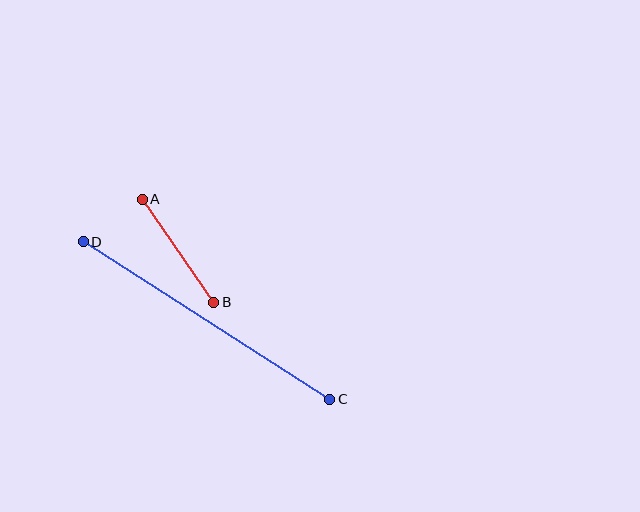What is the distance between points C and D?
The distance is approximately 292 pixels.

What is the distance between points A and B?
The distance is approximately 125 pixels.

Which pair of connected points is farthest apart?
Points C and D are farthest apart.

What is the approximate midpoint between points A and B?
The midpoint is at approximately (178, 251) pixels.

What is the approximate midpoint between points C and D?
The midpoint is at approximately (207, 321) pixels.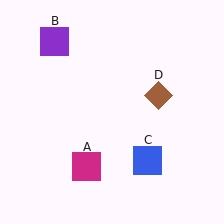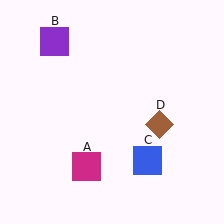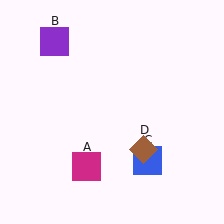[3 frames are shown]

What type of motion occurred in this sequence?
The brown diamond (object D) rotated clockwise around the center of the scene.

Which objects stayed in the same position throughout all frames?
Magenta square (object A) and purple square (object B) and blue square (object C) remained stationary.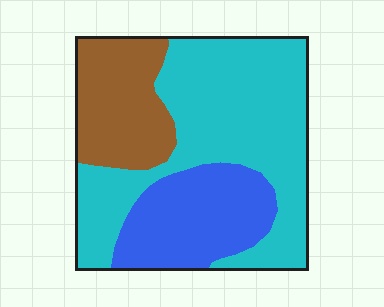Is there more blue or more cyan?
Cyan.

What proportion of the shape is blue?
Blue takes up about one quarter (1/4) of the shape.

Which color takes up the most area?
Cyan, at roughly 55%.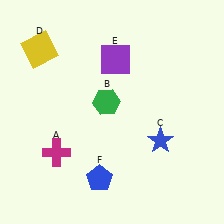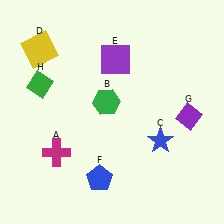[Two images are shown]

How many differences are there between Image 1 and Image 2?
There are 2 differences between the two images.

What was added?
A purple diamond (G), a green diamond (H) were added in Image 2.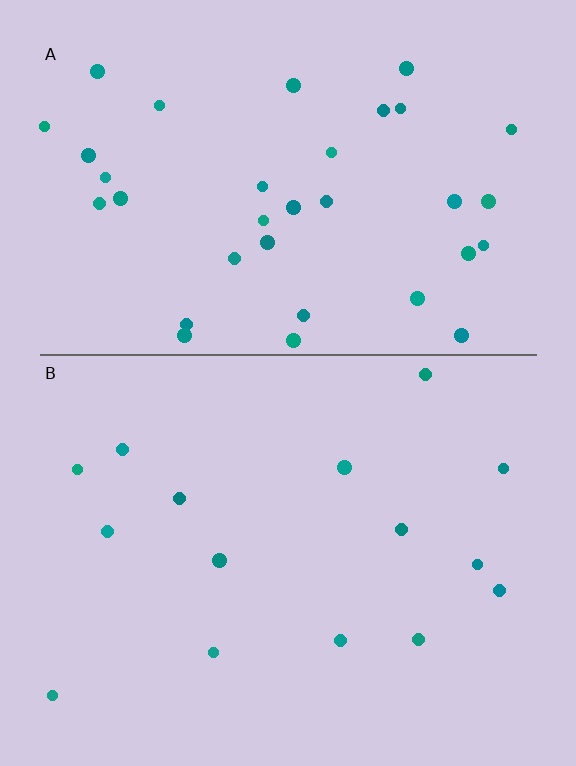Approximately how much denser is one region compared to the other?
Approximately 2.3× — region A over region B.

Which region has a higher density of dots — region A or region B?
A (the top).